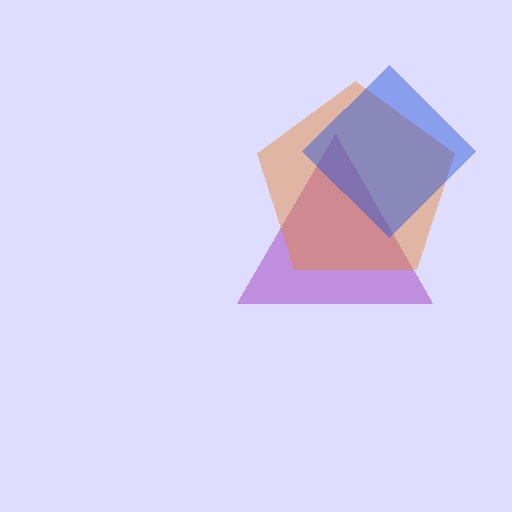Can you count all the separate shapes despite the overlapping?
Yes, there are 3 separate shapes.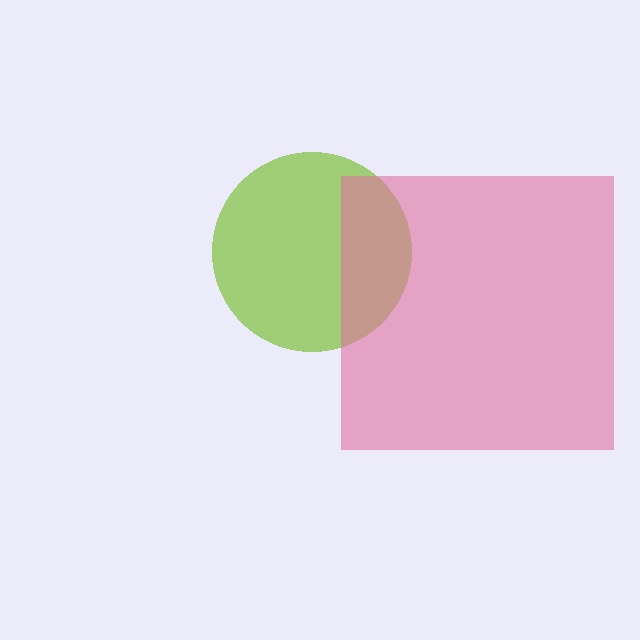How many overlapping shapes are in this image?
There are 2 overlapping shapes in the image.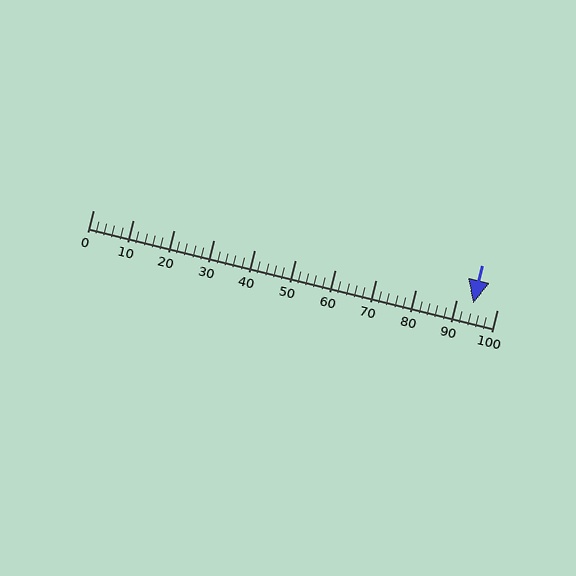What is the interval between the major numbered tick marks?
The major tick marks are spaced 10 units apart.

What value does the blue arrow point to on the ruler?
The blue arrow points to approximately 94.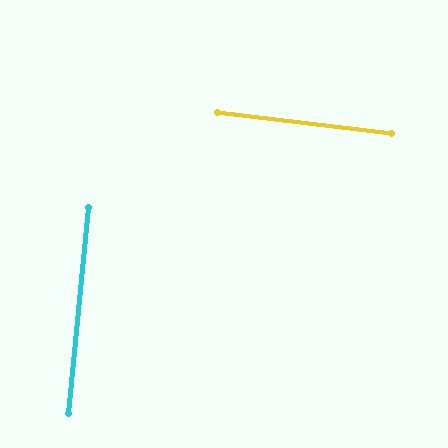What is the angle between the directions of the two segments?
Approximately 89 degrees.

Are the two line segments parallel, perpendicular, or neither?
Perpendicular — they meet at approximately 89°.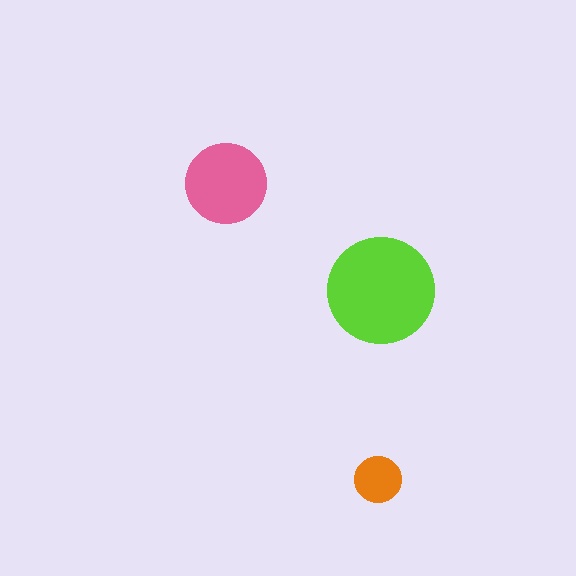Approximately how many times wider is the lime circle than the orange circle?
About 2.5 times wider.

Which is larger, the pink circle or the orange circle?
The pink one.